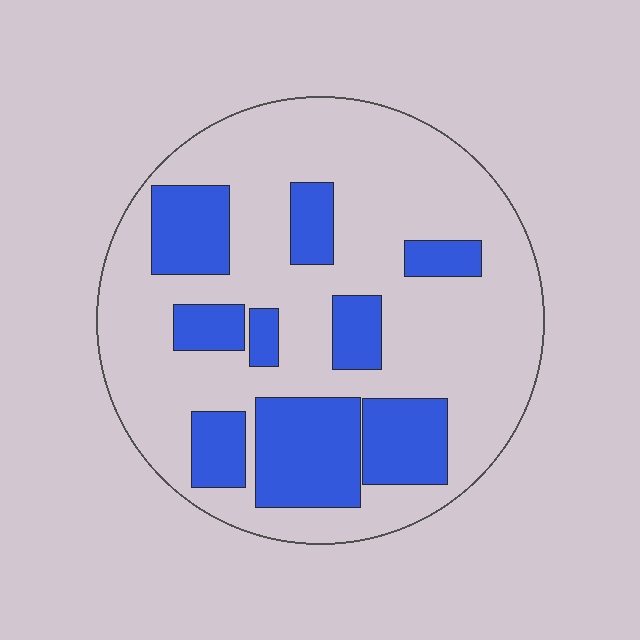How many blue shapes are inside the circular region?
9.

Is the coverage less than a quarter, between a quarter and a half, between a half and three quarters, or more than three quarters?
Between a quarter and a half.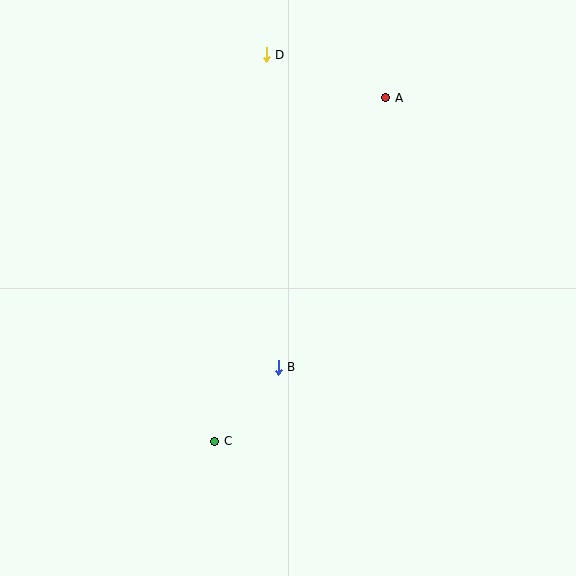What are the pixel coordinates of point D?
Point D is at (266, 55).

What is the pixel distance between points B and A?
The distance between B and A is 290 pixels.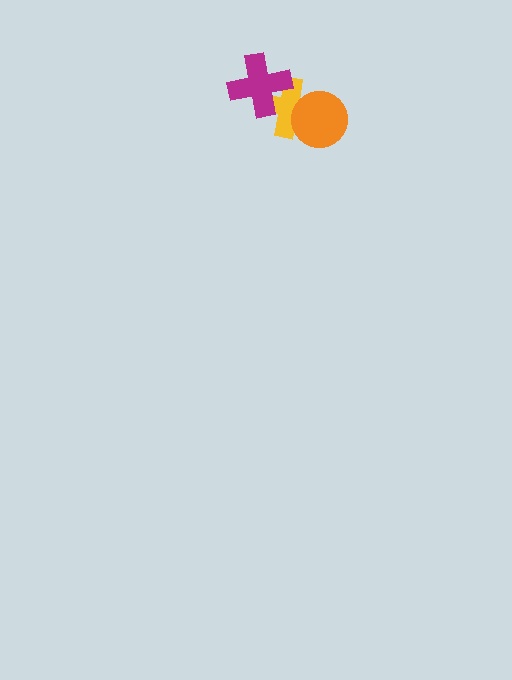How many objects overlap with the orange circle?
1 object overlaps with the orange circle.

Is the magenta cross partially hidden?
No, no other shape covers it.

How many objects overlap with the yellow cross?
2 objects overlap with the yellow cross.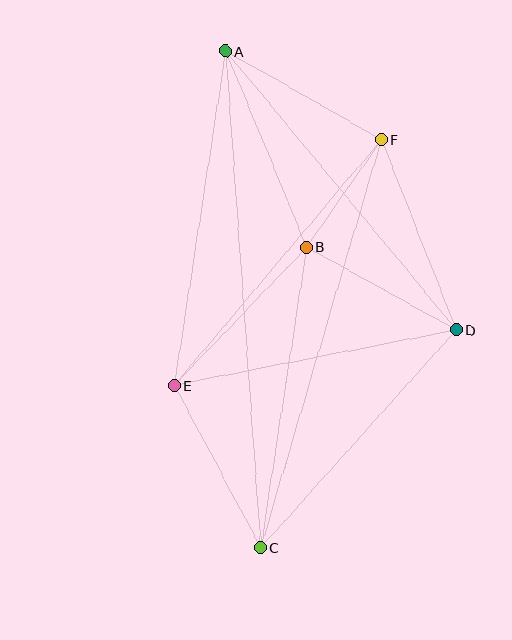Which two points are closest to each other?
Points B and F are closest to each other.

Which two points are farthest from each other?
Points A and C are farthest from each other.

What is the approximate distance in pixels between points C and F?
The distance between C and F is approximately 426 pixels.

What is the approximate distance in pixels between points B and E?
The distance between B and E is approximately 192 pixels.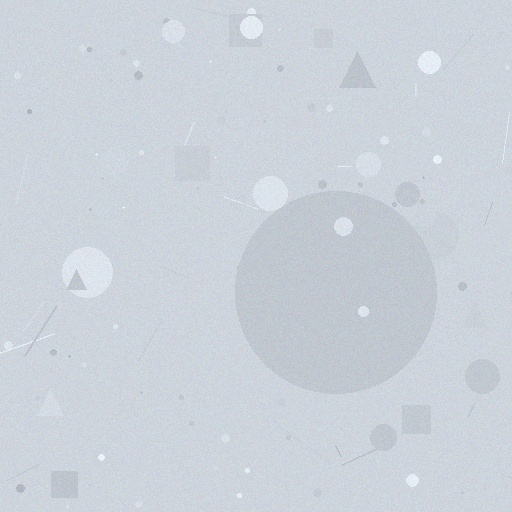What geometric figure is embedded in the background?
A circle is embedded in the background.